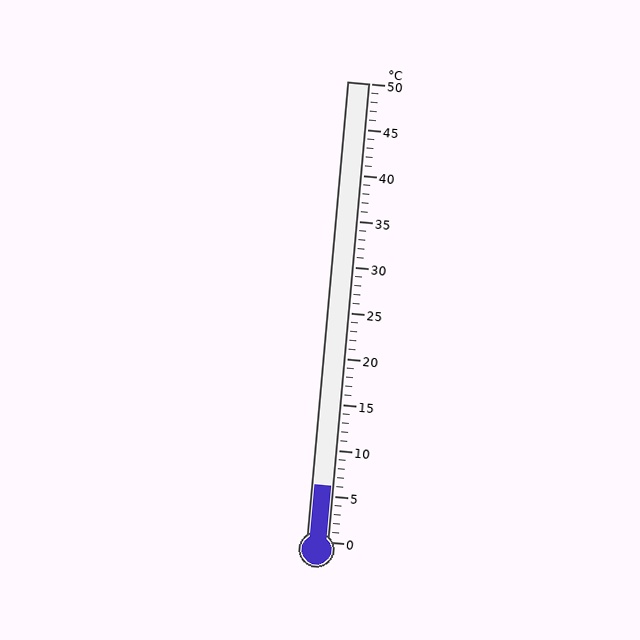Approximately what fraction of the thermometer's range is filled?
The thermometer is filled to approximately 10% of its range.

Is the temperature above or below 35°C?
The temperature is below 35°C.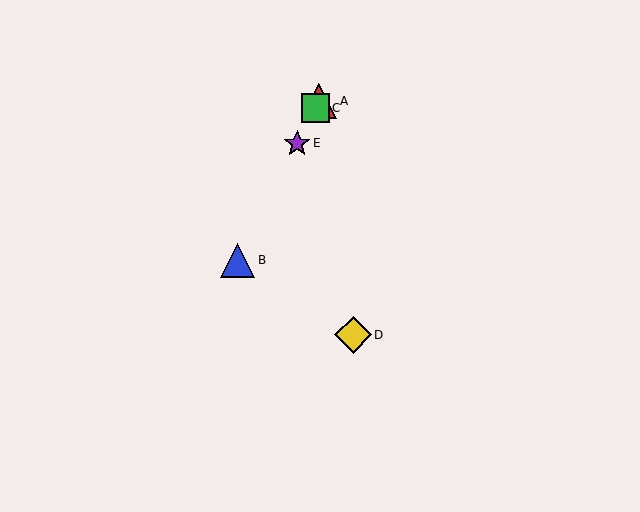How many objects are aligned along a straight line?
4 objects (A, B, C, E) are aligned along a straight line.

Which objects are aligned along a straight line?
Objects A, B, C, E are aligned along a straight line.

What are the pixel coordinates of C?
Object C is at (315, 108).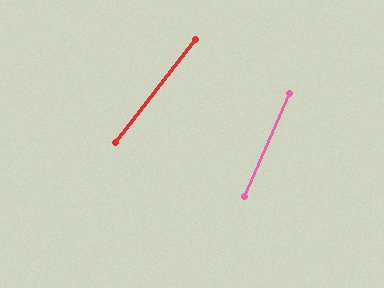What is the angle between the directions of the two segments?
Approximately 14 degrees.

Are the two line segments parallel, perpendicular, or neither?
Neither parallel nor perpendicular — they differ by about 14°.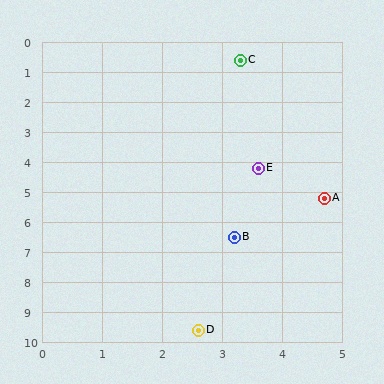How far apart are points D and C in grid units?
Points D and C are about 9.0 grid units apart.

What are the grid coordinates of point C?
Point C is at approximately (3.3, 0.6).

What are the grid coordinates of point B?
Point B is at approximately (3.2, 6.5).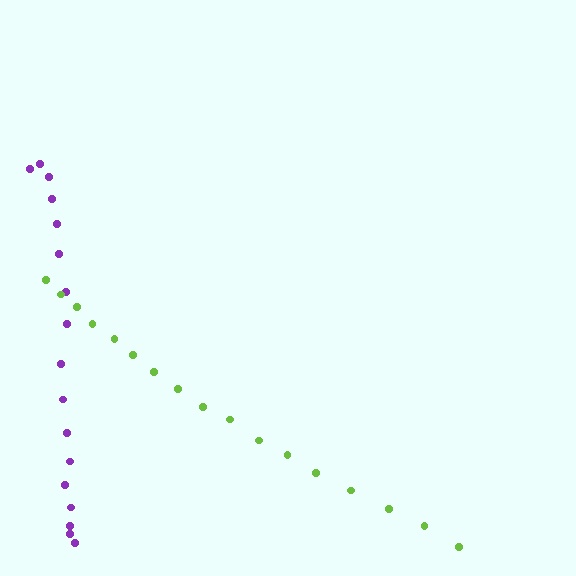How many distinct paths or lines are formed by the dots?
There are 2 distinct paths.